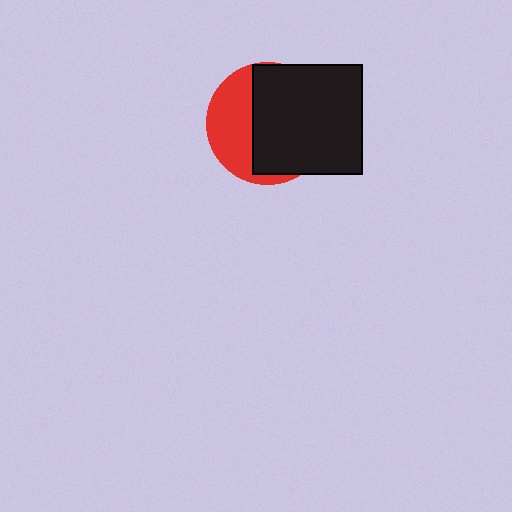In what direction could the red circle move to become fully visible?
The red circle could move left. That would shift it out from behind the black square entirely.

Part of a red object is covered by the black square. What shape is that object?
It is a circle.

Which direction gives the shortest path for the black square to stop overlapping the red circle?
Moving right gives the shortest separation.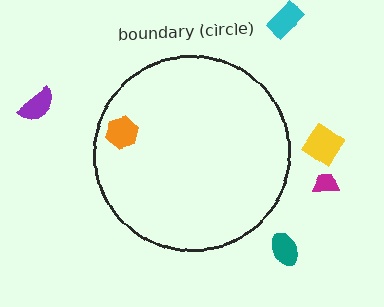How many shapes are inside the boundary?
1 inside, 5 outside.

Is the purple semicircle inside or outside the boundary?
Outside.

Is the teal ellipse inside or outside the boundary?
Outside.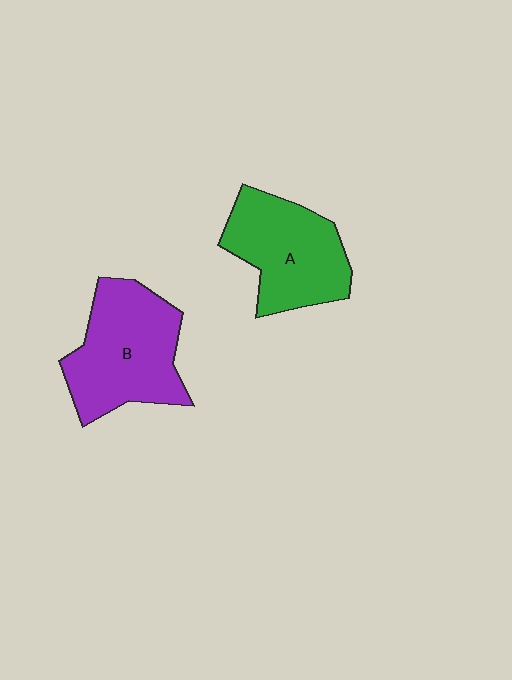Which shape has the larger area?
Shape B (purple).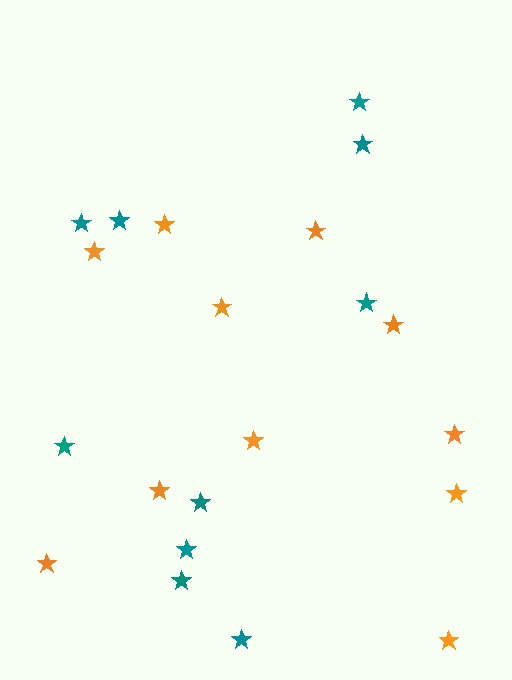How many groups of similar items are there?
There are 2 groups: one group of teal stars (10) and one group of orange stars (11).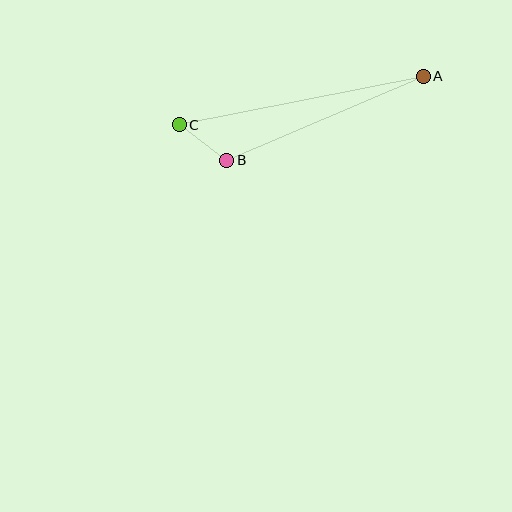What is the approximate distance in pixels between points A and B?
The distance between A and B is approximately 214 pixels.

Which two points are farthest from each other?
Points A and C are farthest from each other.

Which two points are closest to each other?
Points B and C are closest to each other.